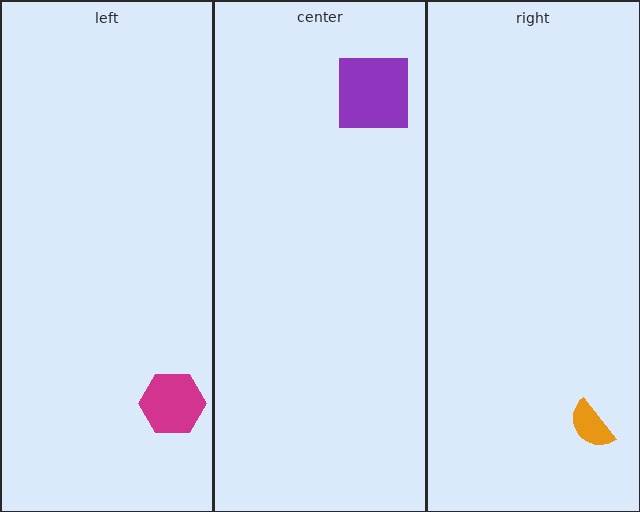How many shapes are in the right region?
1.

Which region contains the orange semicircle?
The right region.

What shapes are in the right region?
The orange semicircle.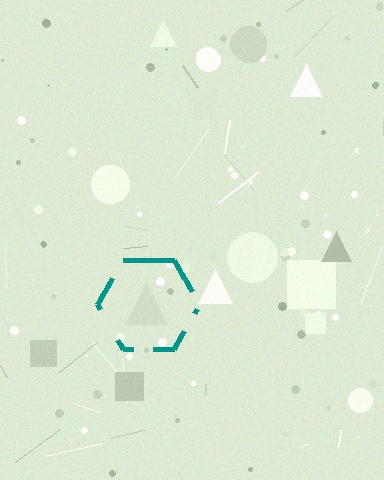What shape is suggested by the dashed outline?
The dashed outline suggests a hexagon.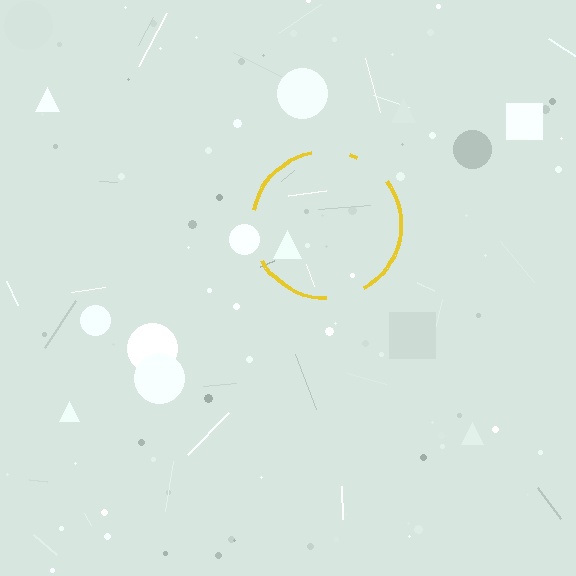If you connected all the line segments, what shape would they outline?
They would outline a circle.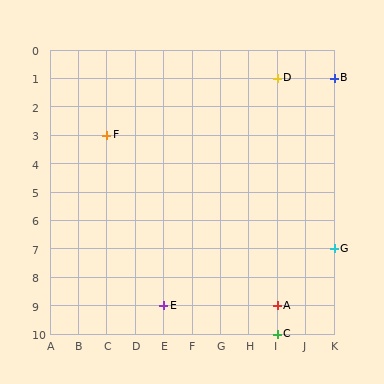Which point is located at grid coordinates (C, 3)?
Point F is at (C, 3).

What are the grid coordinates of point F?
Point F is at grid coordinates (C, 3).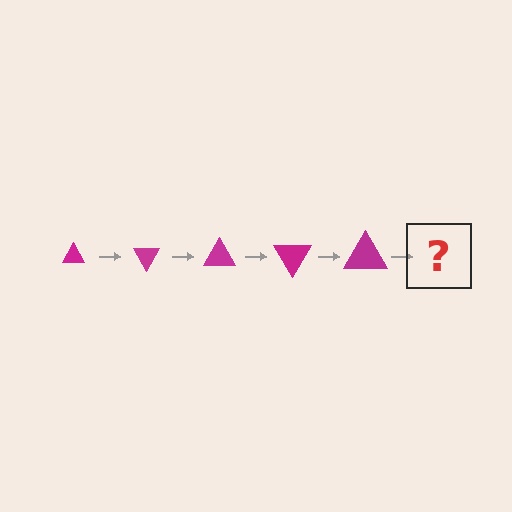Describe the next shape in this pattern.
It should be a triangle, larger than the previous one and rotated 300 degrees from the start.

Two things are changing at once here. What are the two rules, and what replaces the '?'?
The two rules are that the triangle grows larger each step and it rotates 60 degrees each step. The '?' should be a triangle, larger than the previous one and rotated 300 degrees from the start.